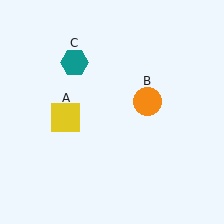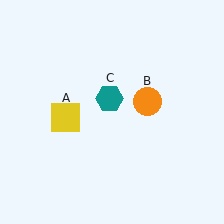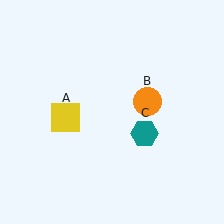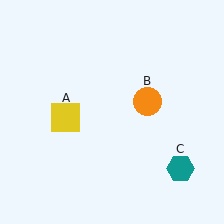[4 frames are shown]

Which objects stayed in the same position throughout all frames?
Yellow square (object A) and orange circle (object B) remained stationary.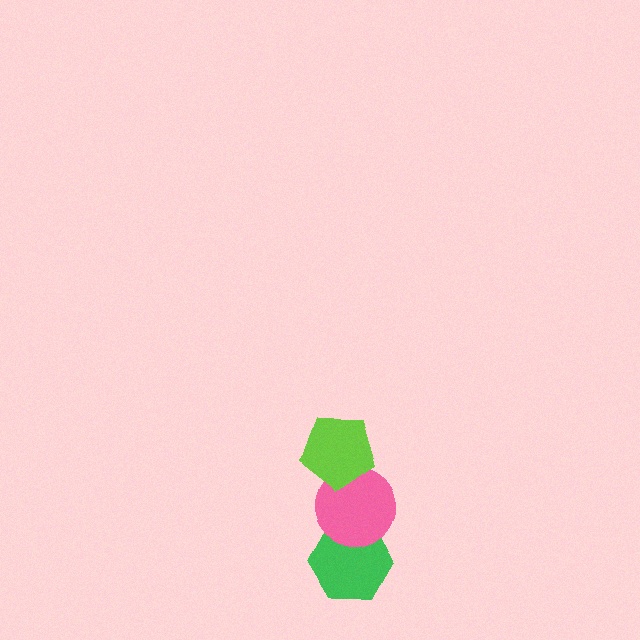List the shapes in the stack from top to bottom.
From top to bottom: the lime pentagon, the pink circle, the green hexagon.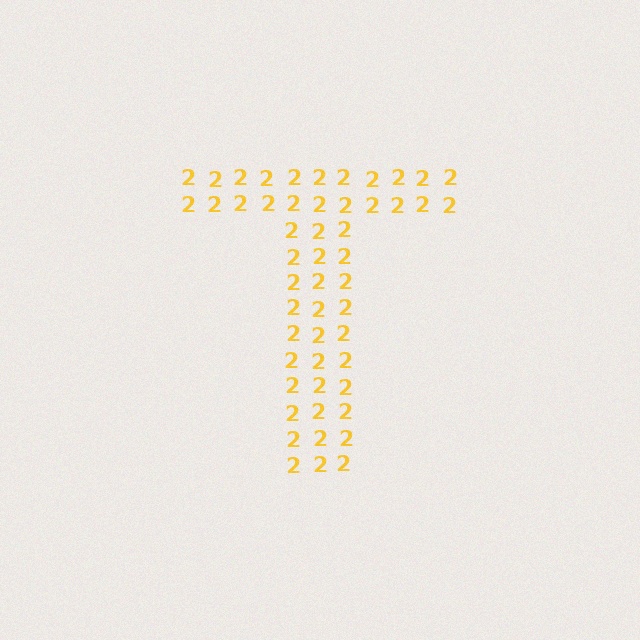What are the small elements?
The small elements are digit 2's.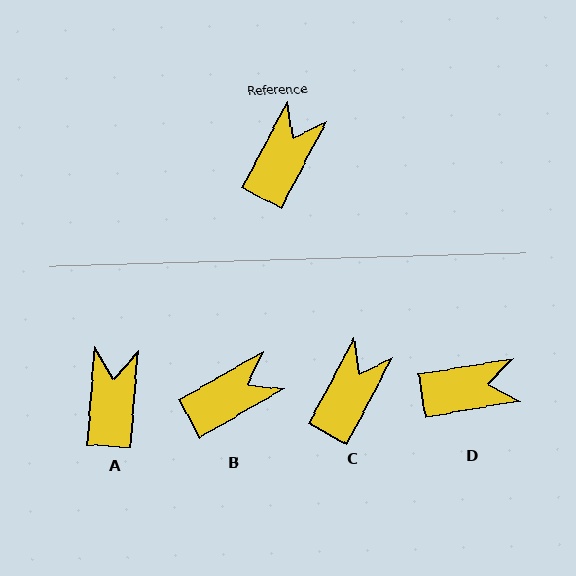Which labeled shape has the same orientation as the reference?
C.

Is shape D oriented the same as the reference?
No, it is off by about 53 degrees.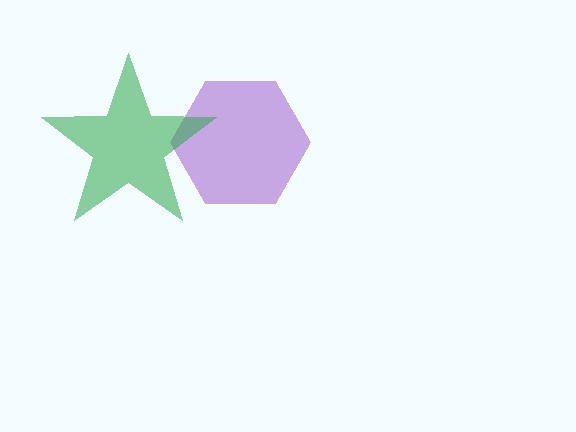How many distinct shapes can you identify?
There are 2 distinct shapes: a purple hexagon, a green star.